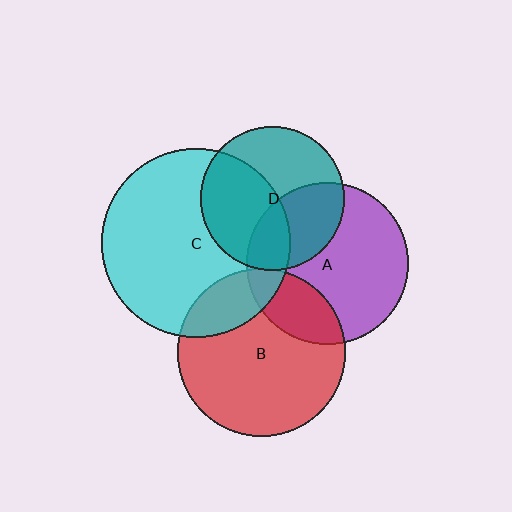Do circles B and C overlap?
Yes.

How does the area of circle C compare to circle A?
Approximately 1.4 times.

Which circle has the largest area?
Circle C (cyan).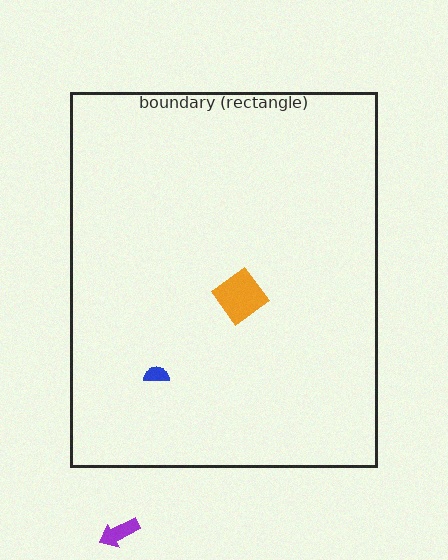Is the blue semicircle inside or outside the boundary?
Inside.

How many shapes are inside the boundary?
2 inside, 1 outside.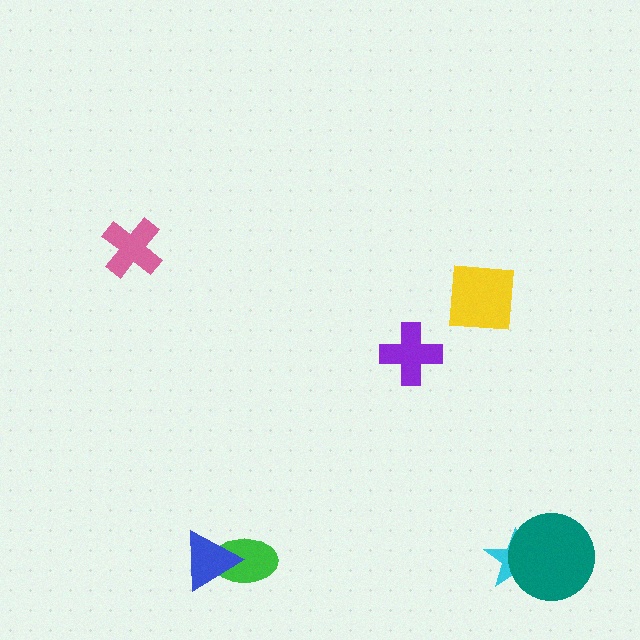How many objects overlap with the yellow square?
0 objects overlap with the yellow square.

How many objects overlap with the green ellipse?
1 object overlaps with the green ellipse.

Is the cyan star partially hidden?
Yes, it is partially covered by another shape.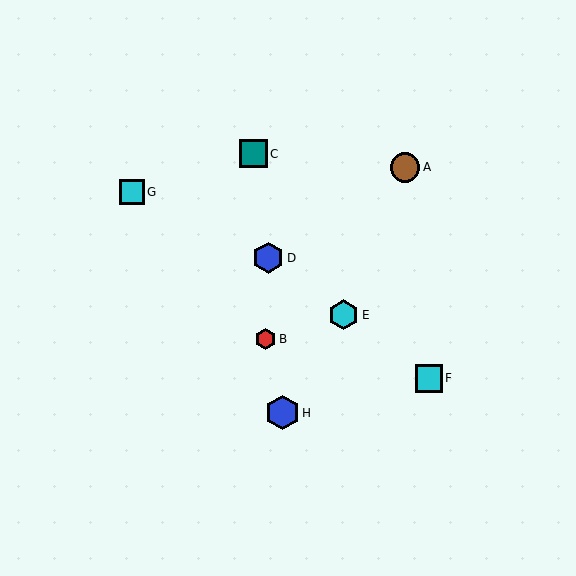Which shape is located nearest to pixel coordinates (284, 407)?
The blue hexagon (labeled H) at (282, 413) is nearest to that location.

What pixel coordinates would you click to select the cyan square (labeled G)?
Click at (132, 192) to select the cyan square G.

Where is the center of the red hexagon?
The center of the red hexagon is at (266, 339).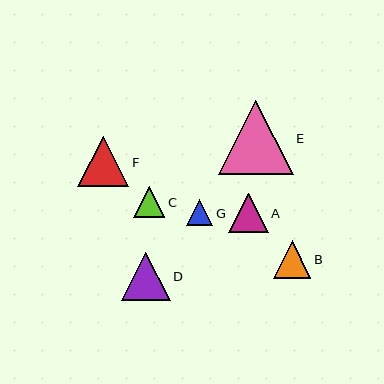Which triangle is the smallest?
Triangle G is the smallest with a size of approximately 26 pixels.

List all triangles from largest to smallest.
From largest to smallest: E, F, D, A, B, C, G.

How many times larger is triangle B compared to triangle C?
Triangle B is approximately 1.2 times the size of triangle C.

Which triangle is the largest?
Triangle E is the largest with a size of approximately 75 pixels.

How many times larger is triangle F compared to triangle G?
Triangle F is approximately 2.0 times the size of triangle G.